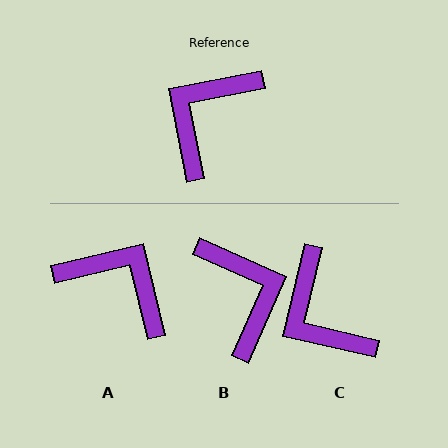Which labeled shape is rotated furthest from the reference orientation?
B, about 125 degrees away.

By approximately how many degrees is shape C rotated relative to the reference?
Approximately 66 degrees counter-clockwise.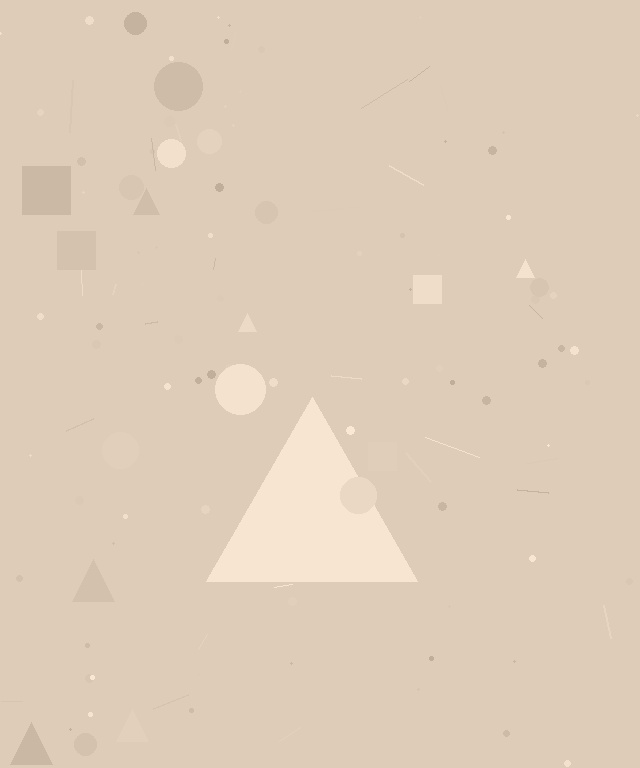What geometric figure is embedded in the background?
A triangle is embedded in the background.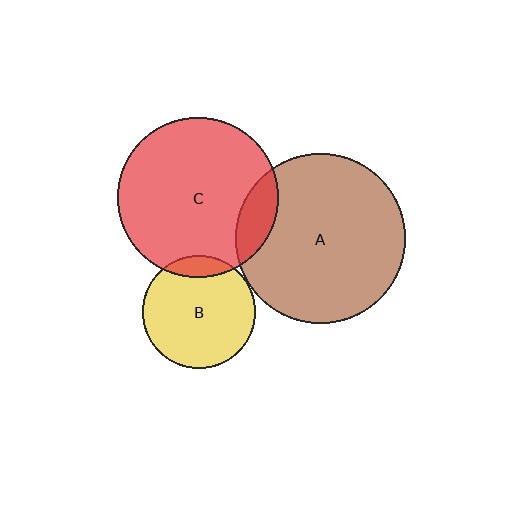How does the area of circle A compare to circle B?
Approximately 2.3 times.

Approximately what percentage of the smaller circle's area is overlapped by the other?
Approximately 5%.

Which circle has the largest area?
Circle A (brown).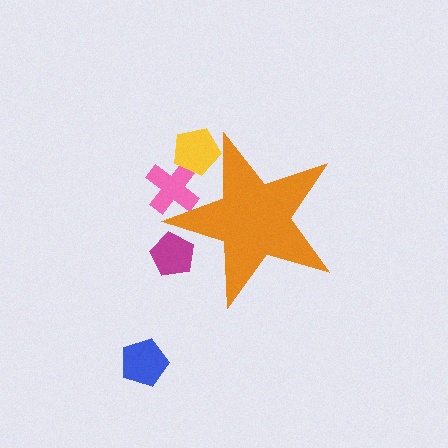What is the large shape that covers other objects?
An orange star.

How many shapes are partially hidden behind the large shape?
3 shapes are partially hidden.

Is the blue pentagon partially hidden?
No, the blue pentagon is fully visible.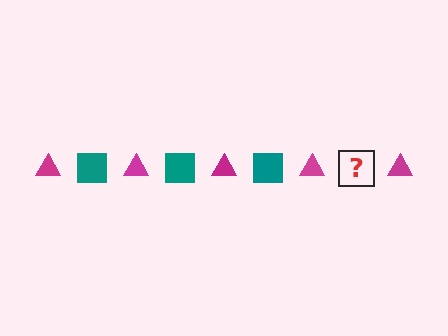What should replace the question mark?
The question mark should be replaced with a teal square.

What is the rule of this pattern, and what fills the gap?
The rule is that the pattern alternates between magenta triangle and teal square. The gap should be filled with a teal square.